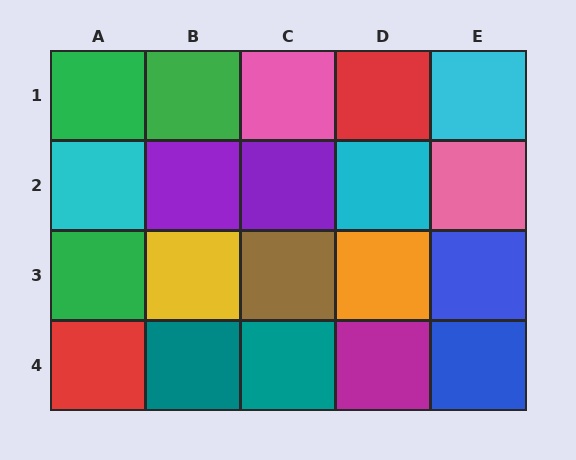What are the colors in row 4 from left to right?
Red, teal, teal, magenta, blue.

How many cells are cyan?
3 cells are cyan.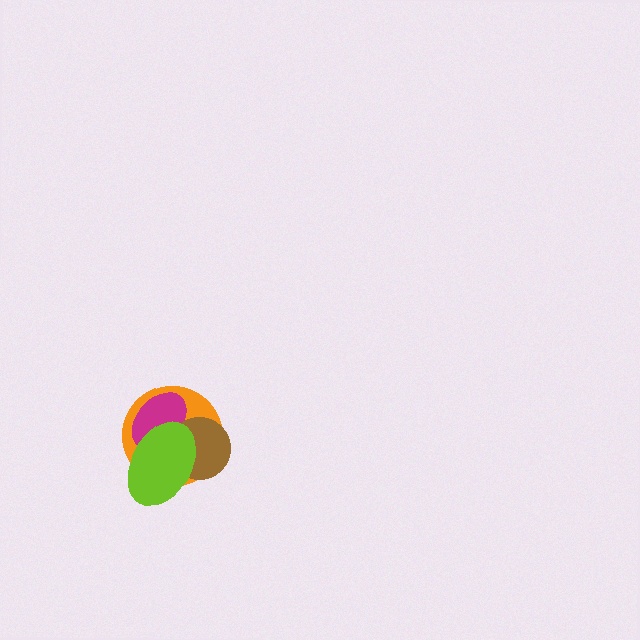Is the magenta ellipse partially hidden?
Yes, it is partially covered by another shape.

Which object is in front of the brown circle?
The lime ellipse is in front of the brown circle.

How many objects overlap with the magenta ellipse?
3 objects overlap with the magenta ellipse.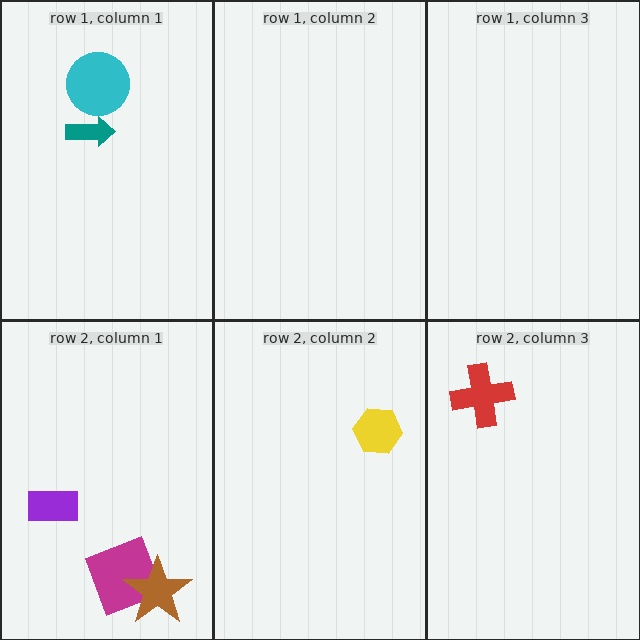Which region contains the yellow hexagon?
The row 2, column 2 region.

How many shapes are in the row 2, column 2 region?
1.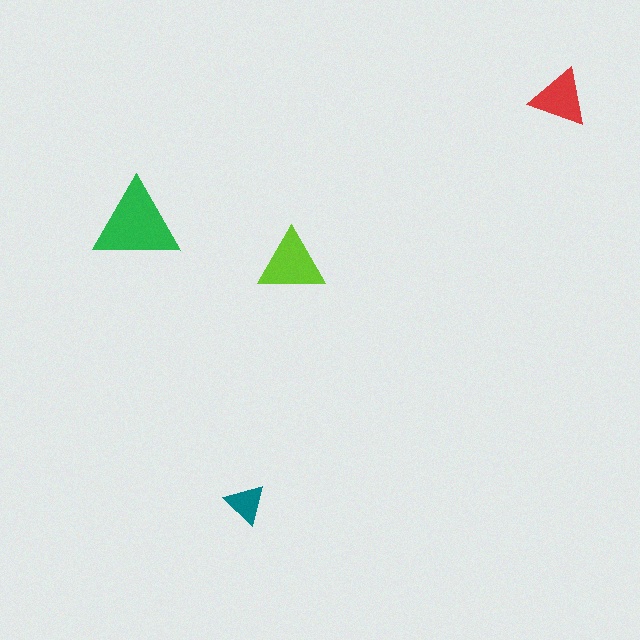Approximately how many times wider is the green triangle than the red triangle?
About 1.5 times wider.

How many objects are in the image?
There are 4 objects in the image.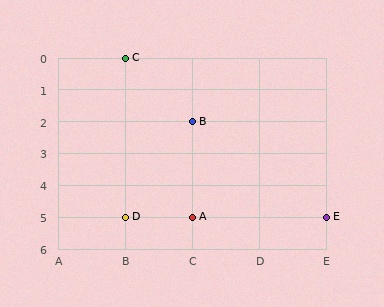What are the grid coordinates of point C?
Point C is at grid coordinates (B, 0).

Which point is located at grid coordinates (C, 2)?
Point B is at (C, 2).